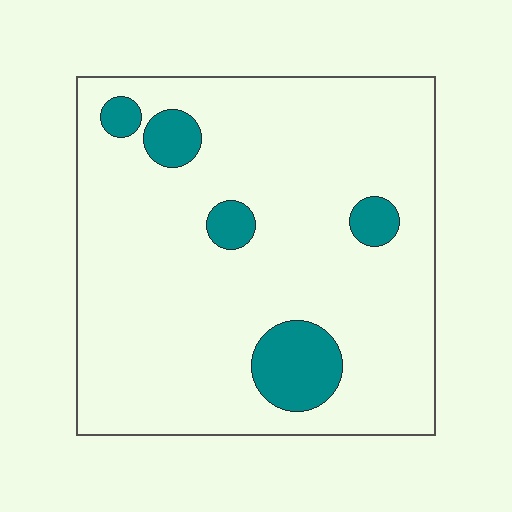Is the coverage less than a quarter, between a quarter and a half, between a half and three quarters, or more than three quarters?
Less than a quarter.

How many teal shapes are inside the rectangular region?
5.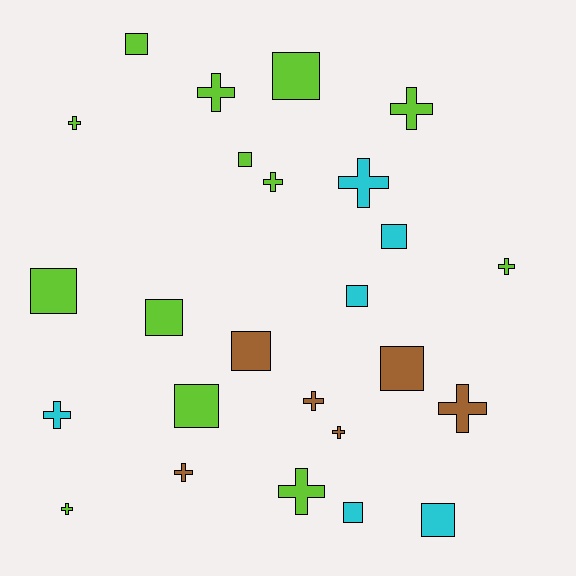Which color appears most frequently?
Lime, with 13 objects.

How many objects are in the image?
There are 25 objects.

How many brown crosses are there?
There are 4 brown crosses.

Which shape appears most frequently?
Cross, with 13 objects.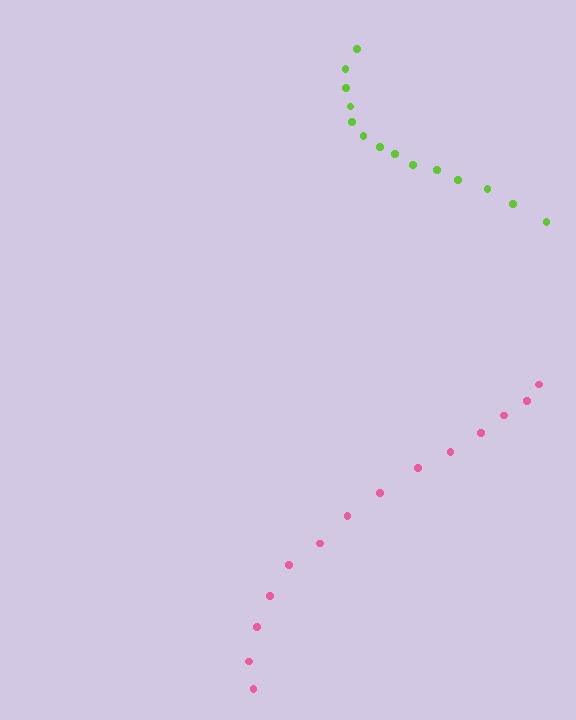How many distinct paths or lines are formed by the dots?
There are 2 distinct paths.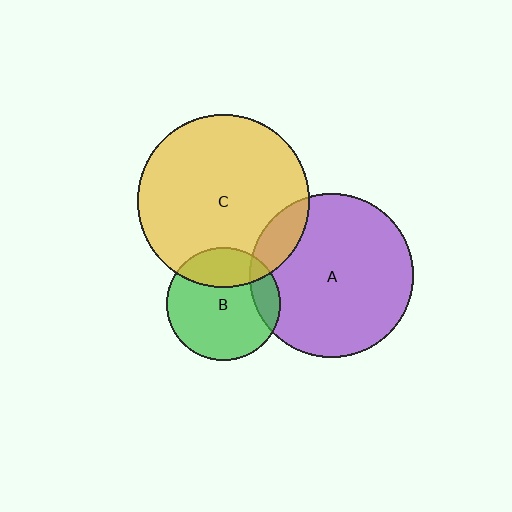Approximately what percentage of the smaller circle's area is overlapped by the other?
Approximately 25%.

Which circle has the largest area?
Circle C (yellow).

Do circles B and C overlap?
Yes.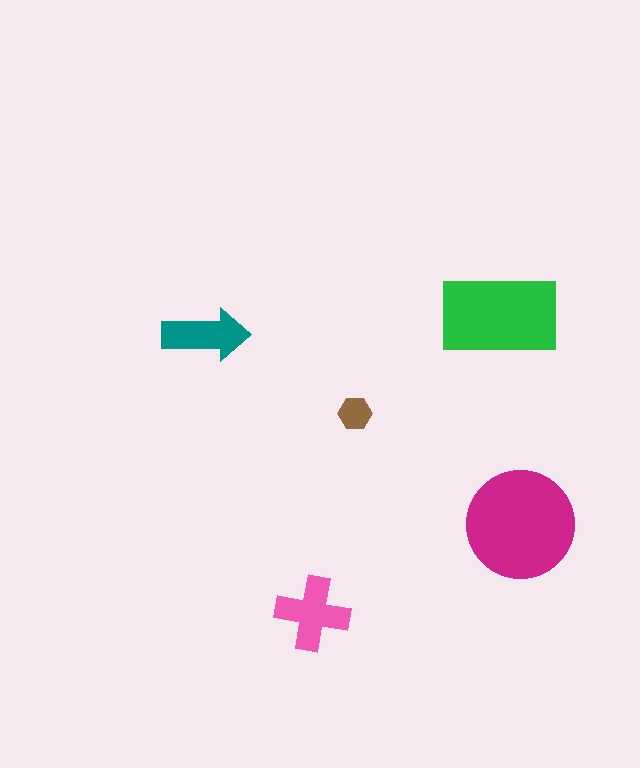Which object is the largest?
The magenta circle.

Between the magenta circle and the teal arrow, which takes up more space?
The magenta circle.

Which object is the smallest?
The brown hexagon.